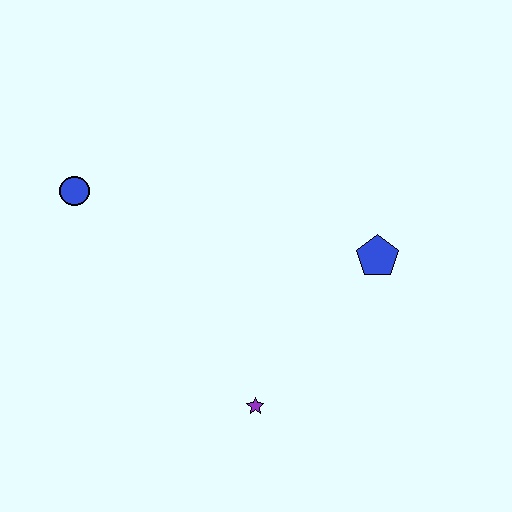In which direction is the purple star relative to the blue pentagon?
The purple star is below the blue pentagon.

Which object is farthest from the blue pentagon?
The blue circle is farthest from the blue pentagon.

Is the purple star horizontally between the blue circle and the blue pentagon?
Yes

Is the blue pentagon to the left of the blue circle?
No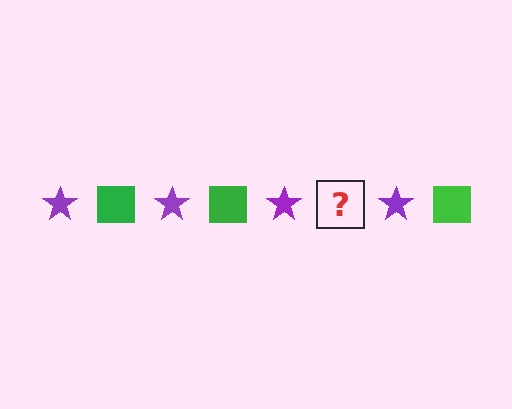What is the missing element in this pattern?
The missing element is a green square.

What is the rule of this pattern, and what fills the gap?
The rule is that the pattern alternates between purple star and green square. The gap should be filled with a green square.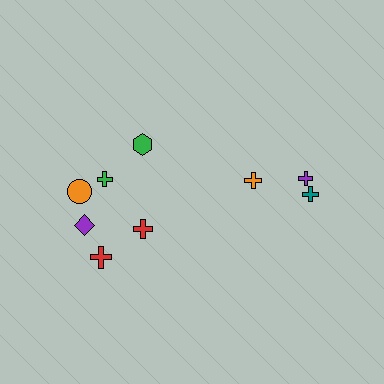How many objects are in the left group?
There are 6 objects.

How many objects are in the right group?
There are 3 objects.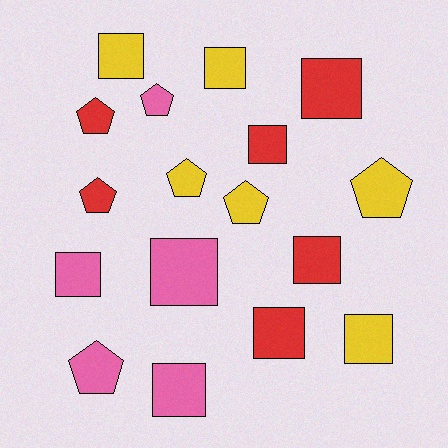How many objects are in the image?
There are 17 objects.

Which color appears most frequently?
Yellow, with 6 objects.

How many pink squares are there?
There are 3 pink squares.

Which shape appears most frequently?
Square, with 10 objects.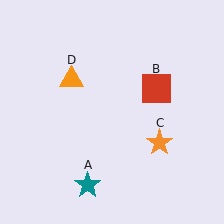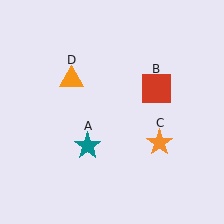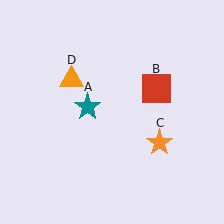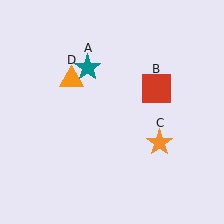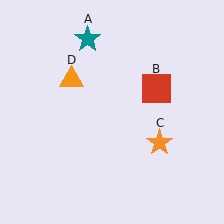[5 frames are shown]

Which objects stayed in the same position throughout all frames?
Red square (object B) and orange star (object C) and orange triangle (object D) remained stationary.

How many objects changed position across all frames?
1 object changed position: teal star (object A).